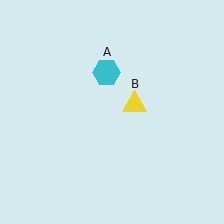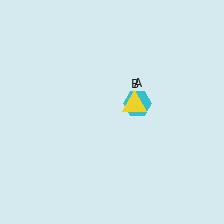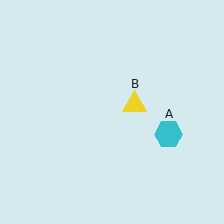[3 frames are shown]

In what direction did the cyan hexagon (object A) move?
The cyan hexagon (object A) moved down and to the right.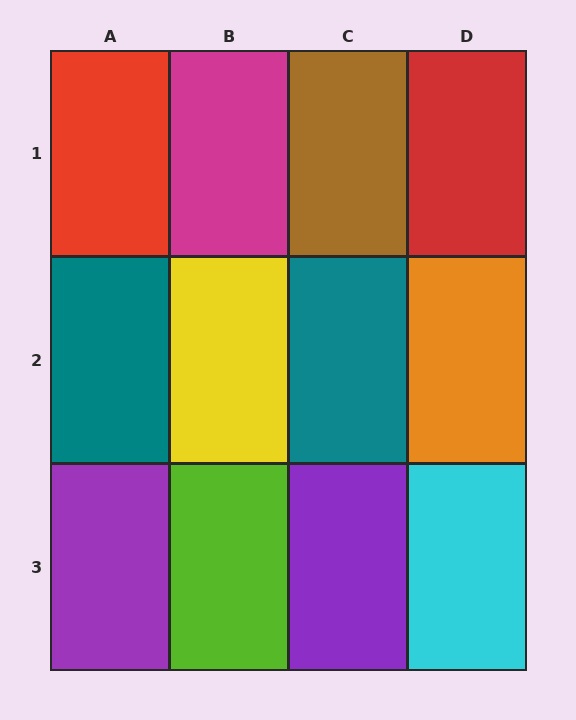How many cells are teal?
2 cells are teal.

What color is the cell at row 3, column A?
Purple.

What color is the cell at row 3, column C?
Purple.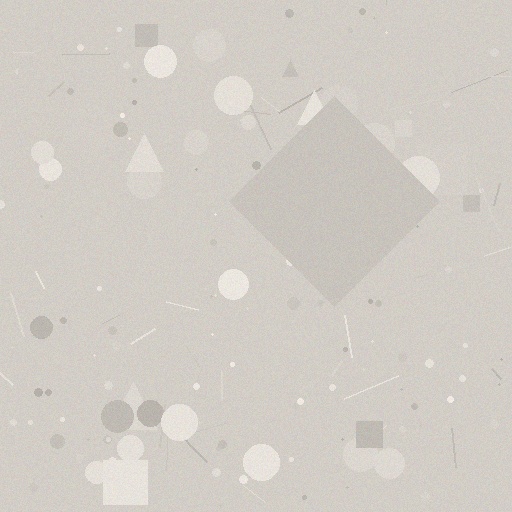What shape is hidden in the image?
A diamond is hidden in the image.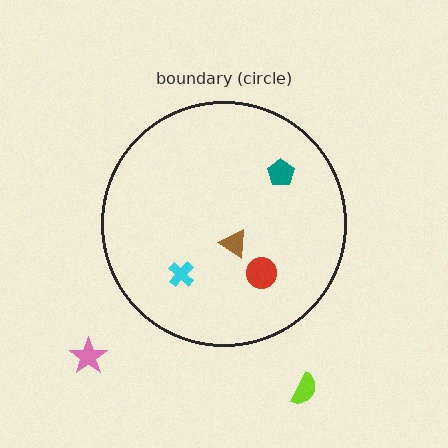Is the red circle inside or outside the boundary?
Inside.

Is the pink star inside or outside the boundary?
Outside.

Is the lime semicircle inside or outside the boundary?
Outside.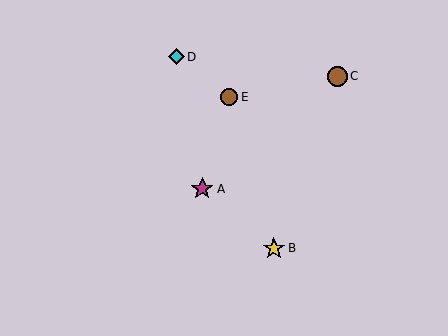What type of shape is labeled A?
Shape A is a magenta star.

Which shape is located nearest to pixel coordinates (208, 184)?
The magenta star (labeled A) at (202, 189) is nearest to that location.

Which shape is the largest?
The magenta star (labeled A) is the largest.